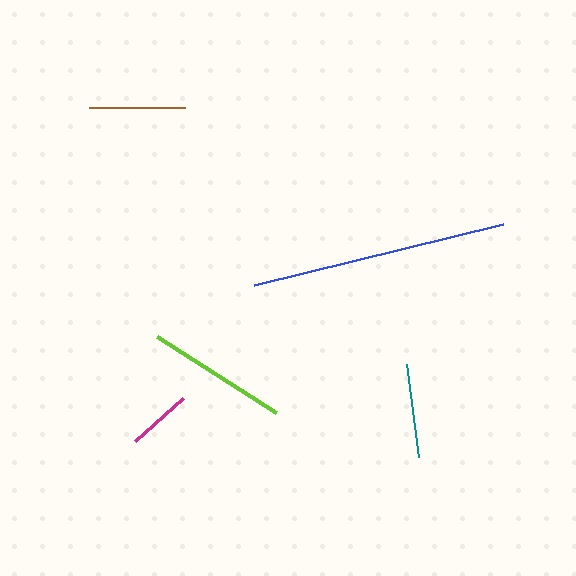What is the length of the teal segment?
The teal segment is approximately 94 pixels long.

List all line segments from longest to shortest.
From longest to shortest: blue, lime, brown, teal, magenta.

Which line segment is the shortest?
The magenta line is the shortest at approximately 64 pixels.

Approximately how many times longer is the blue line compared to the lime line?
The blue line is approximately 1.8 times the length of the lime line.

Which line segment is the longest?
The blue line is the longest at approximately 257 pixels.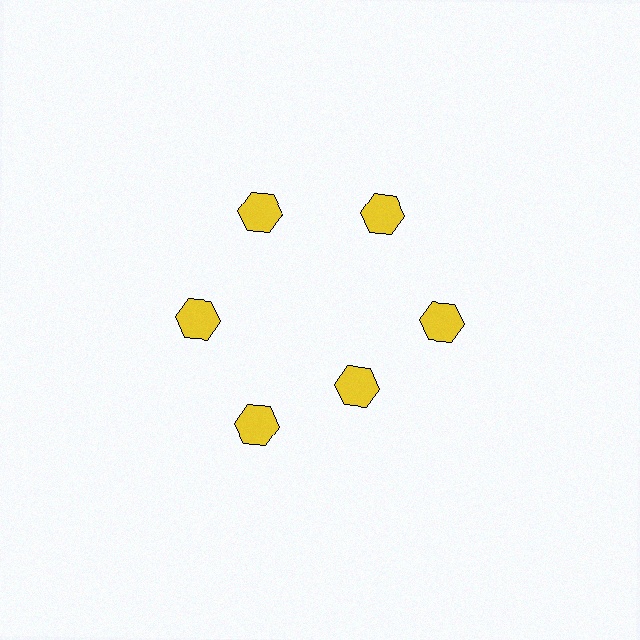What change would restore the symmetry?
The symmetry would be restored by moving it outward, back onto the ring so that all 6 hexagons sit at equal angles and equal distance from the center.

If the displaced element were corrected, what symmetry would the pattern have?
It would have 6-fold rotational symmetry — the pattern would map onto itself every 60 degrees.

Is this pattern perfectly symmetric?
No. The 6 yellow hexagons are arranged in a ring, but one element near the 5 o'clock position is pulled inward toward the center, breaking the 6-fold rotational symmetry.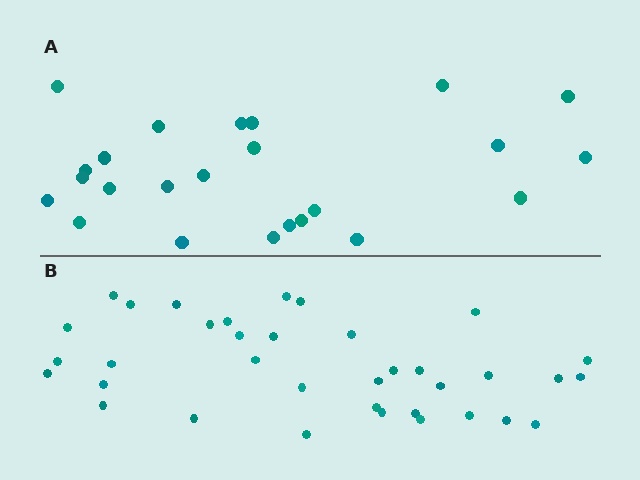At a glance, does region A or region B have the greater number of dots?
Region B (the bottom region) has more dots.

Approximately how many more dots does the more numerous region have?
Region B has roughly 12 or so more dots than region A.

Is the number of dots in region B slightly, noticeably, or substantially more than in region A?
Region B has substantially more. The ratio is roughly 1.5 to 1.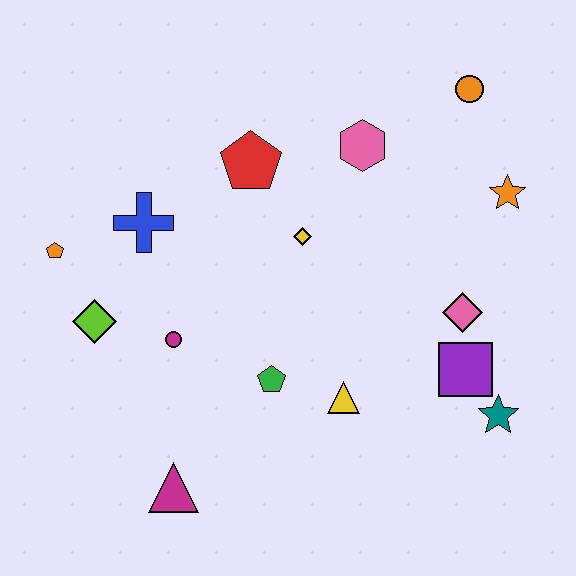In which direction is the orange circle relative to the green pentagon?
The orange circle is above the green pentagon.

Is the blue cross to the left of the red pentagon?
Yes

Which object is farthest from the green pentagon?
The orange circle is farthest from the green pentagon.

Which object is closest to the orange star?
The orange circle is closest to the orange star.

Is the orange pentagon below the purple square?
No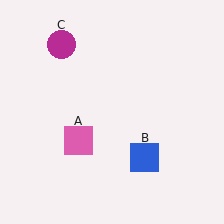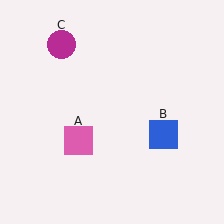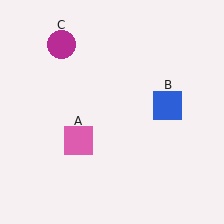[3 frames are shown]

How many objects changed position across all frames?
1 object changed position: blue square (object B).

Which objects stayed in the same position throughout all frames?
Pink square (object A) and magenta circle (object C) remained stationary.